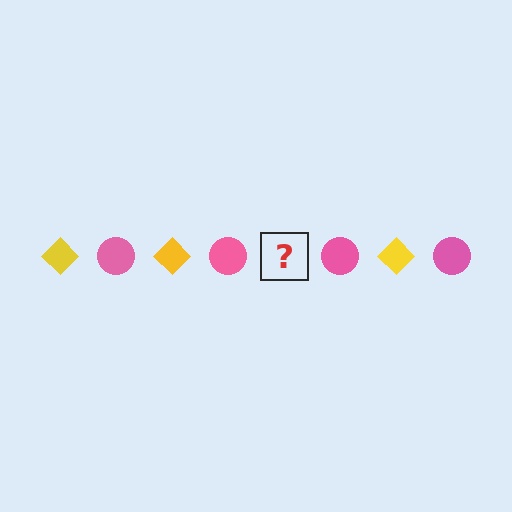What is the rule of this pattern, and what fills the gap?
The rule is that the pattern alternates between yellow diamond and pink circle. The gap should be filled with a yellow diamond.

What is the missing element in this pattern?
The missing element is a yellow diamond.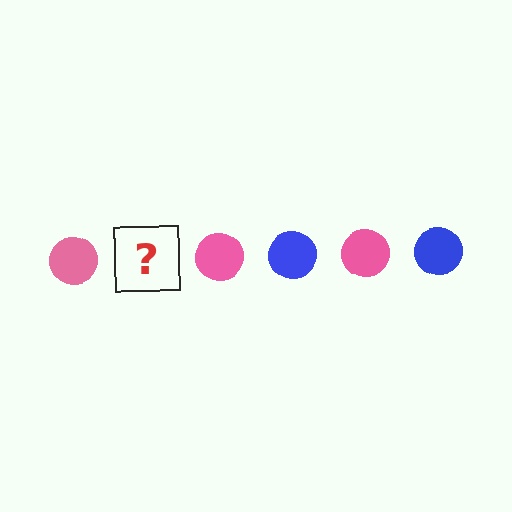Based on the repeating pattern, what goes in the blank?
The blank should be a blue circle.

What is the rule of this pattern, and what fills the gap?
The rule is that the pattern cycles through pink, blue circles. The gap should be filled with a blue circle.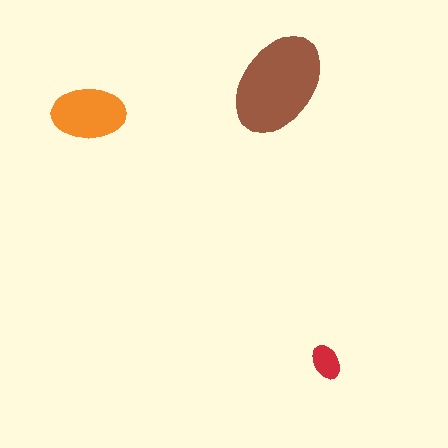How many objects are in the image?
There are 3 objects in the image.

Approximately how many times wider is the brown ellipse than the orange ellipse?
About 1.5 times wider.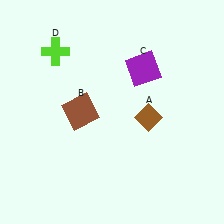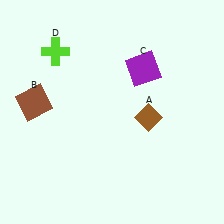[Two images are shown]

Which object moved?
The brown square (B) moved left.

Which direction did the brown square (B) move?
The brown square (B) moved left.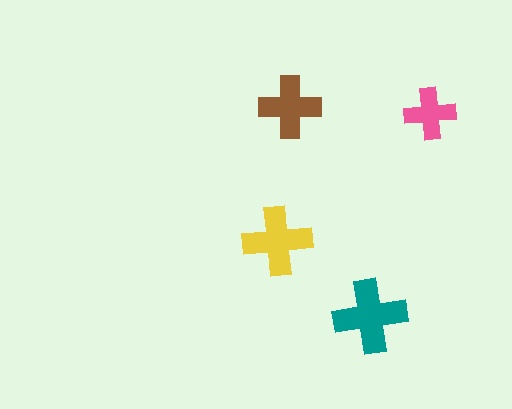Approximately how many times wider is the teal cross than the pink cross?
About 1.5 times wider.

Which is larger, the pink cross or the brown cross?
The brown one.